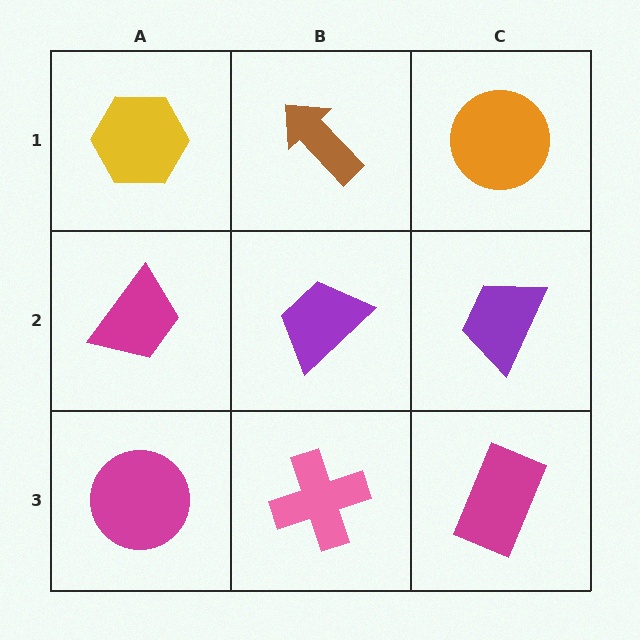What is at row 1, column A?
A yellow hexagon.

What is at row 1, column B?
A brown arrow.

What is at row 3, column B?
A pink cross.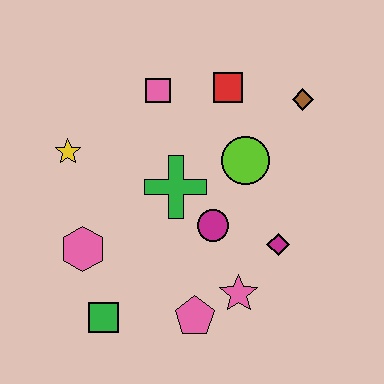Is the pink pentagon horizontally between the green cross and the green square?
No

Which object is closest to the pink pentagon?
The pink star is closest to the pink pentagon.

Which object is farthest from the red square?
The green square is farthest from the red square.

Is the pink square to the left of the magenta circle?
Yes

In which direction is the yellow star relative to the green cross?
The yellow star is to the left of the green cross.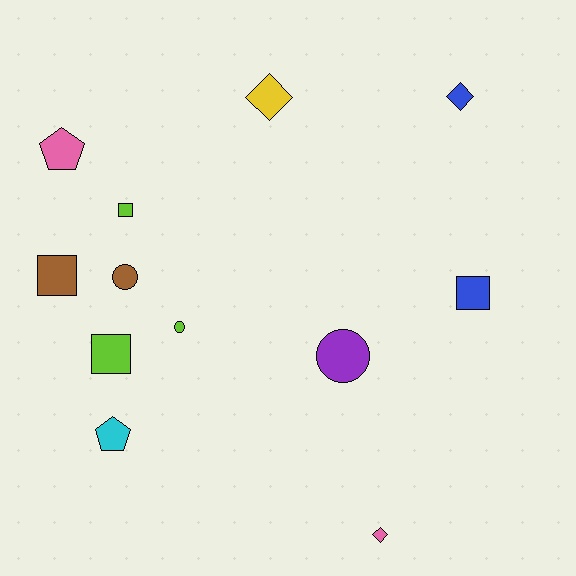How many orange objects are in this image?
There are no orange objects.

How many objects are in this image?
There are 12 objects.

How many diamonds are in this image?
There are 3 diamonds.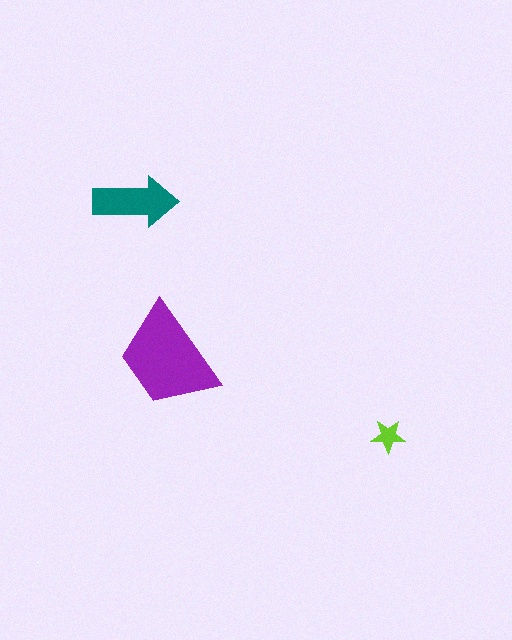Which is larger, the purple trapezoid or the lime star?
The purple trapezoid.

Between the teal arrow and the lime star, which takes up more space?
The teal arrow.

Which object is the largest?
The purple trapezoid.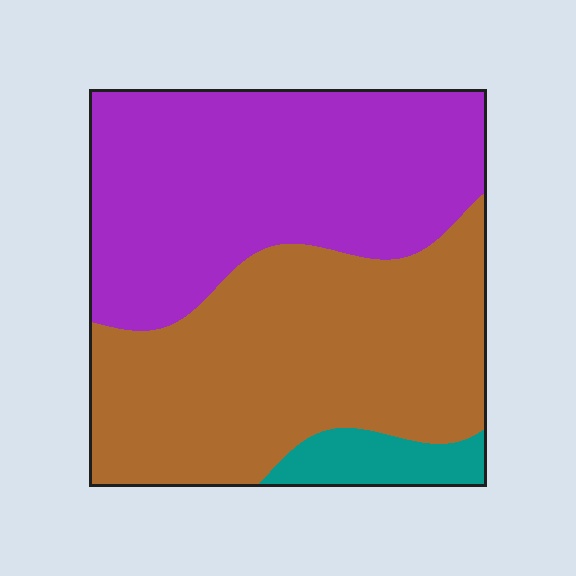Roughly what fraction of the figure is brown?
Brown takes up between a quarter and a half of the figure.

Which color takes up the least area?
Teal, at roughly 5%.